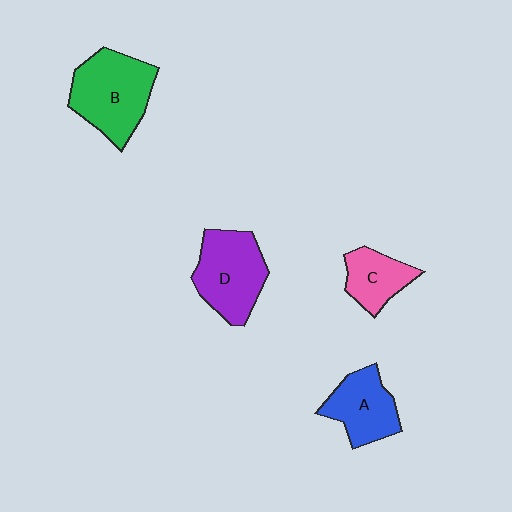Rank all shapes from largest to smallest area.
From largest to smallest: B (green), D (purple), A (blue), C (pink).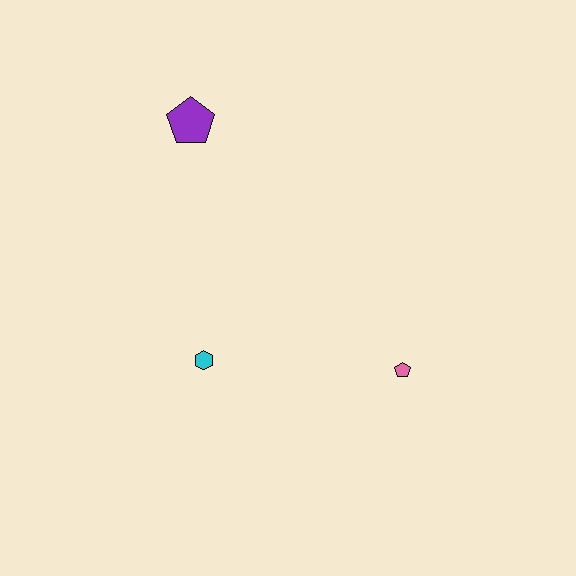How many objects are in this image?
There are 3 objects.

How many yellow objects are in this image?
There are no yellow objects.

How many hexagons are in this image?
There is 1 hexagon.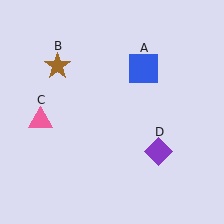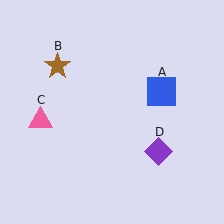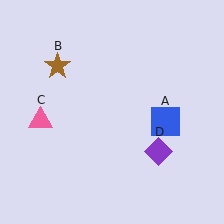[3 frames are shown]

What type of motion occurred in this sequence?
The blue square (object A) rotated clockwise around the center of the scene.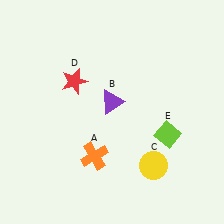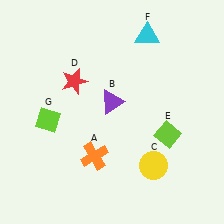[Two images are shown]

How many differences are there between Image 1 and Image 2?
There are 2 differences between the two images.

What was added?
A cyan triangle (F), a lime diamond (G) were added in Image 2.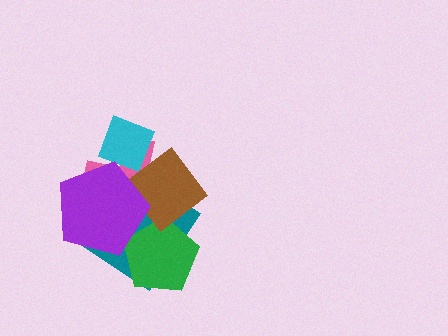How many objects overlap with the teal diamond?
4 objects overlap with the teal diamond.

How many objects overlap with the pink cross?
5 objects overlap with the pink cross.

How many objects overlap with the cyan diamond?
3 objects overlap with the cyan diamond.